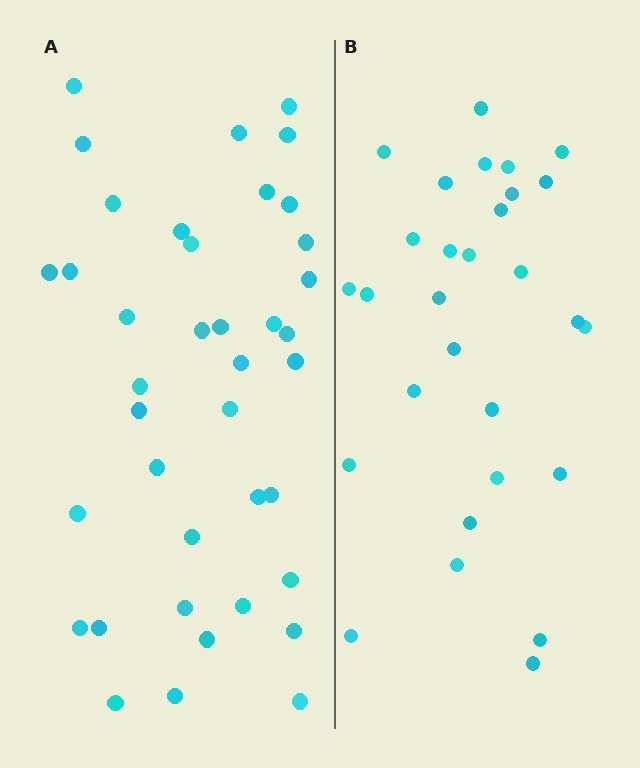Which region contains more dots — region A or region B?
Region A (the left region) has more dots.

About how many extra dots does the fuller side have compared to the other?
Region A has roughly 10 or so more dots than region B.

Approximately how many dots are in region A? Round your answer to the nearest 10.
About 40 dots. (The exact count is 39, which rounds to 40.)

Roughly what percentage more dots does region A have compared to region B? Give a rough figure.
About 35% more.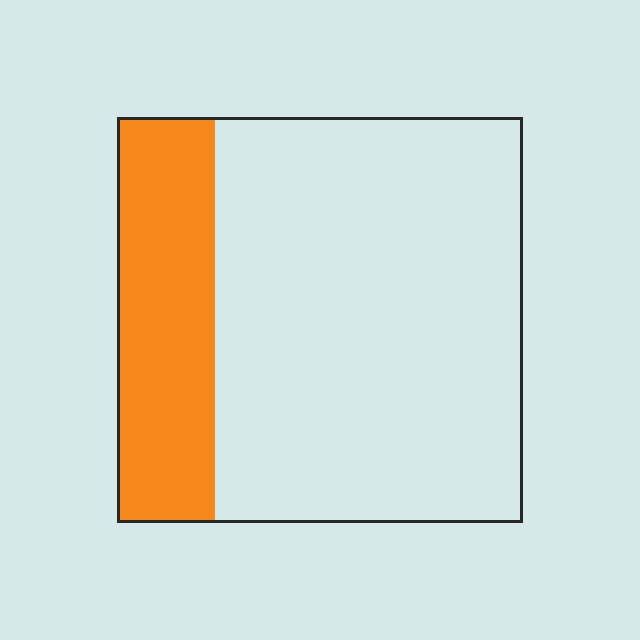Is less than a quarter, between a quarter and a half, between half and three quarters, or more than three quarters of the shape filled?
Less than a quarter.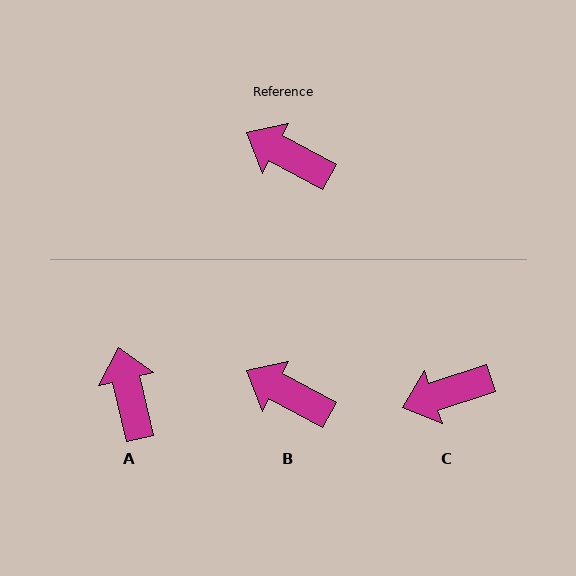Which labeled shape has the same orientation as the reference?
B.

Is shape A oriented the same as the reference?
No, it is off by about 49 degrees.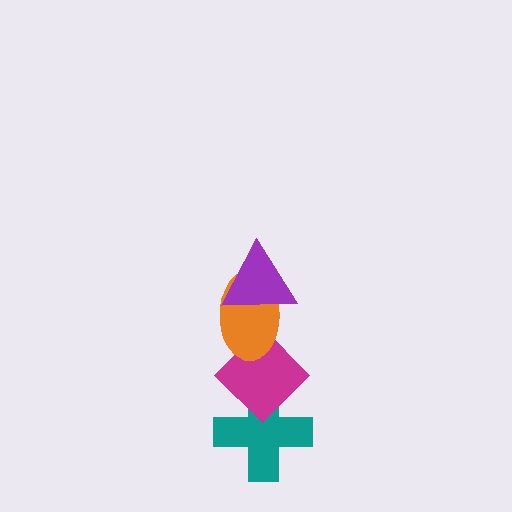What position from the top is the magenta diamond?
The magenta diamond is 3rd from the top.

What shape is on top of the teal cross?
The magenta diamond is on top of the teal cross.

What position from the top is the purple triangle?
The purple triangle is 1st from the top.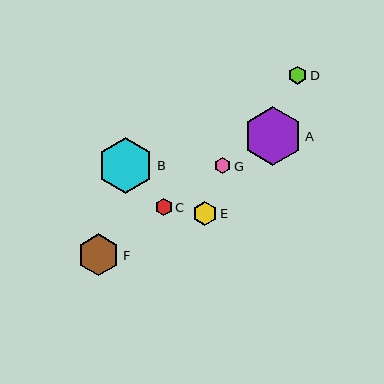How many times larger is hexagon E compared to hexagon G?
Hexagon E is approximately 1.5 times the size of hexagon G.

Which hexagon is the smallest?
Hexagon G is the smallest with a size of approximately 17 pixels.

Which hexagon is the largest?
Hexagon A is the largest with a size of approximately 59 pixels.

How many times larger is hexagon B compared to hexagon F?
Hexagon B is approximately 1.3 times the size of hexagon F.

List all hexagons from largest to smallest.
From largest to smallest: A, B, F, E, D, C, G.